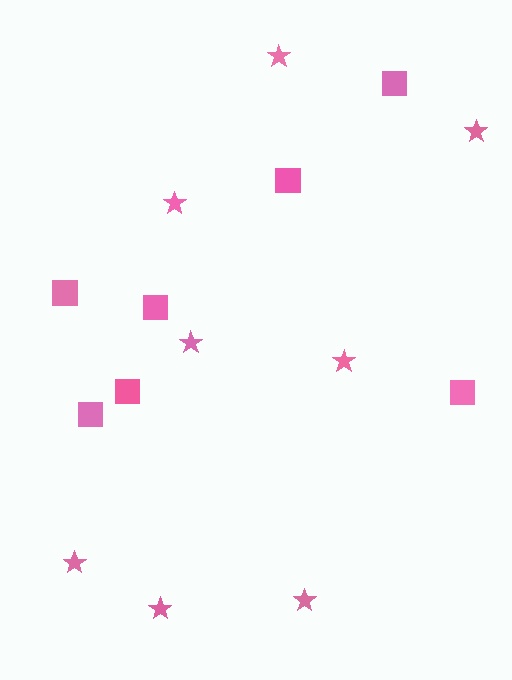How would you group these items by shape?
There are 2 groups: one group of stars (8) and one group of squares (7).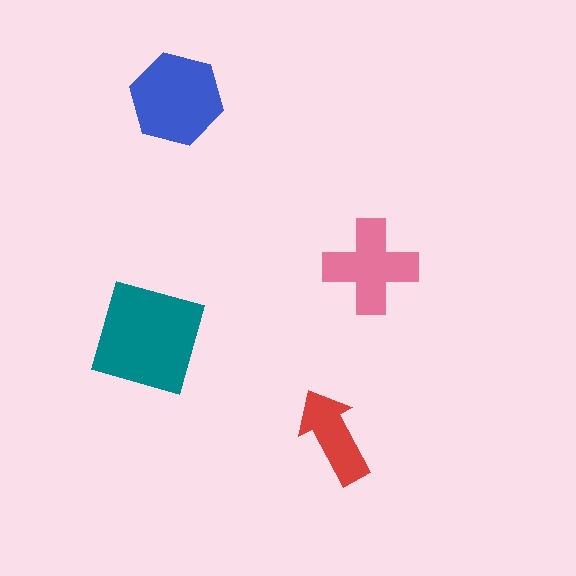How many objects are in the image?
There are 4 objects in the image.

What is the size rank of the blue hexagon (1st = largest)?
2nd.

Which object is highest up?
The blue hexagon is topmost.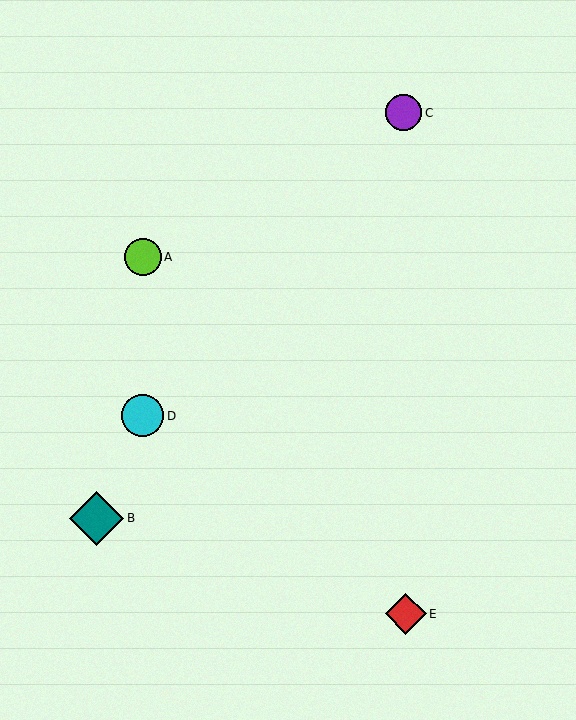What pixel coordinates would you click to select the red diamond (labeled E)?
Click at (406, 614) to select the red diamond E.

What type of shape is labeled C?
Shape C is a purple circle.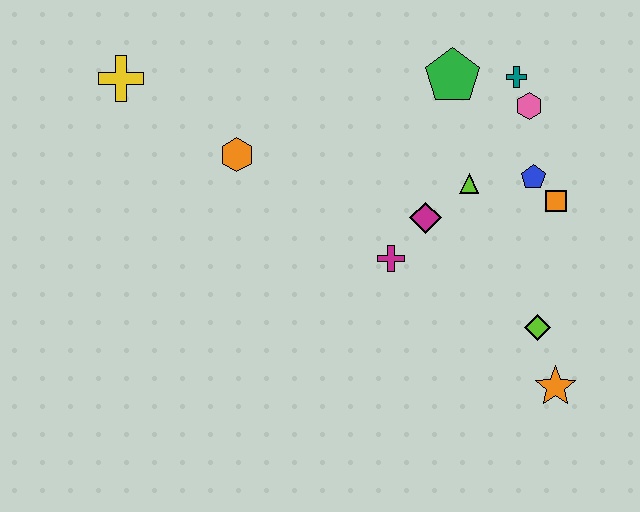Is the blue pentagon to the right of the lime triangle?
Yes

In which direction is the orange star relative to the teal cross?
The orange star is below the teal cross.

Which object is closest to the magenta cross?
The magenta diamond is closest to the magenta cross.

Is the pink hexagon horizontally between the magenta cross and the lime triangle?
No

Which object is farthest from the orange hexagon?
The orange star is farthest from the orange hexagon.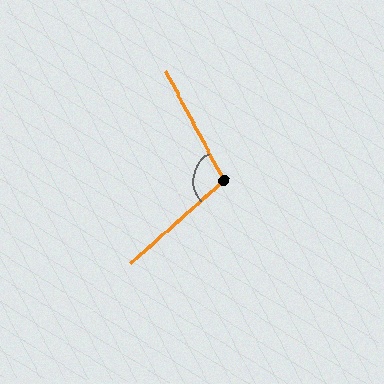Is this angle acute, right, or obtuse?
It is obtuse.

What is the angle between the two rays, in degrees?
Approximately 103 degrees.